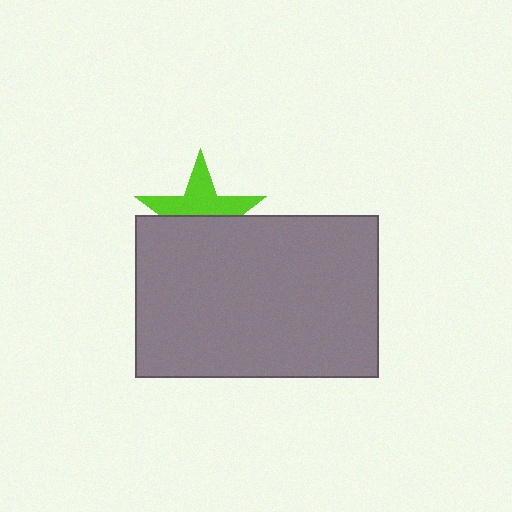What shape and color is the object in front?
The object in front is a gray rectangle.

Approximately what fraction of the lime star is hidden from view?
Roughly 49% of the lime star is hidden behind the gray rectangle.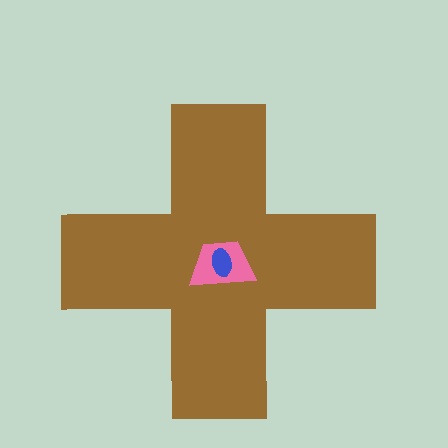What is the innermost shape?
The blue ellipse.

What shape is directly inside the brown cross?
The pink trapezoid.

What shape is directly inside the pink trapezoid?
The blue ellipse.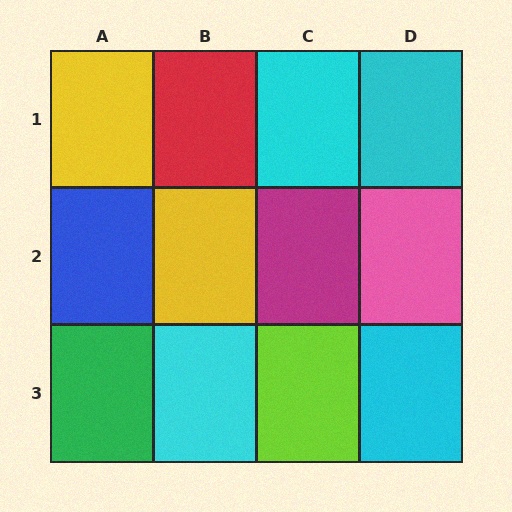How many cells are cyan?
4 cells are cyan.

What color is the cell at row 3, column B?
Cyan.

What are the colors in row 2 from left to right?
Blue, yellow, magenta, pink.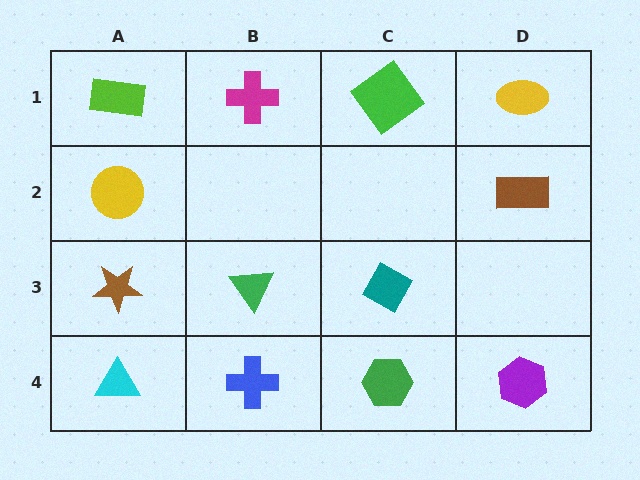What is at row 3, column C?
A teal diamond.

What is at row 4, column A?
A cyan triangle.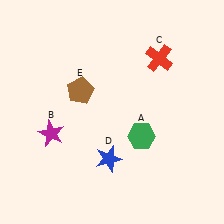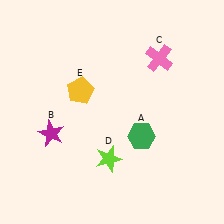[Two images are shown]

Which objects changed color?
C changed from red to pink. D changed from blue to lime. E changed from brown to yellow.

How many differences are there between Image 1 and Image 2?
There are 3 differences between the two images.